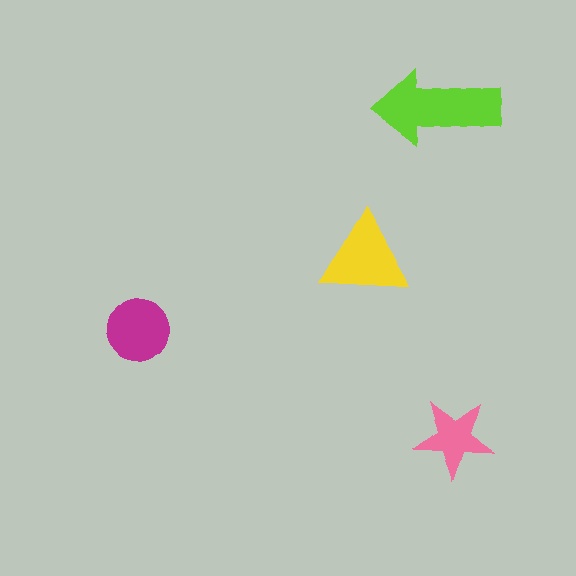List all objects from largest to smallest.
The lime arrow, the yellow triangle, the magenta circle, the pink star.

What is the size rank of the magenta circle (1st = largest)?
3rd.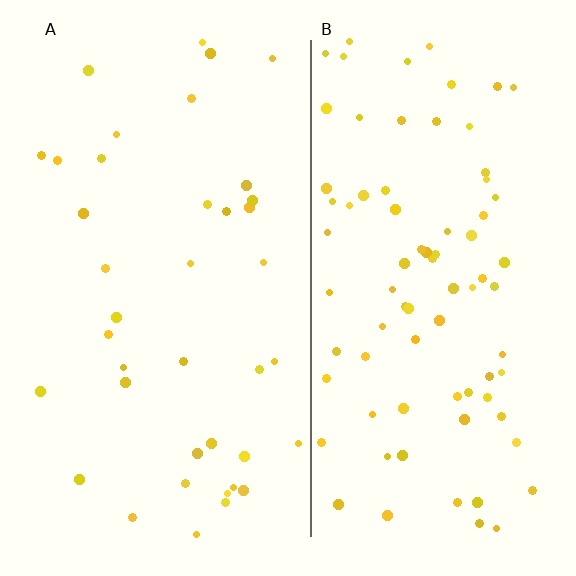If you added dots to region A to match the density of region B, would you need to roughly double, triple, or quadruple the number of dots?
Approximately double.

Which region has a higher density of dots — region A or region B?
B (the right).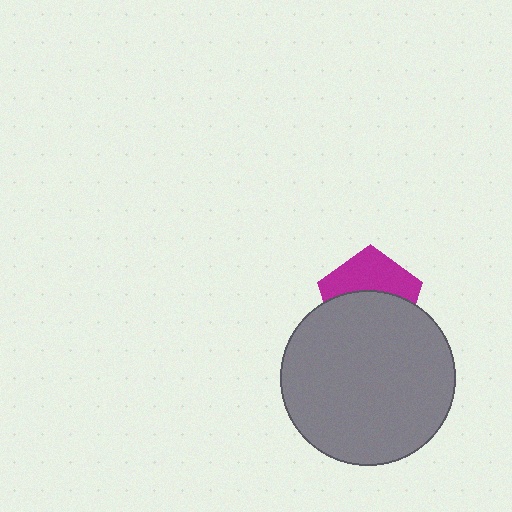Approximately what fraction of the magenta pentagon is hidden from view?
Roughly 56% of the magenta pentagon is hidden behind the gray circle.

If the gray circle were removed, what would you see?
You would see the complete magenta pentagon.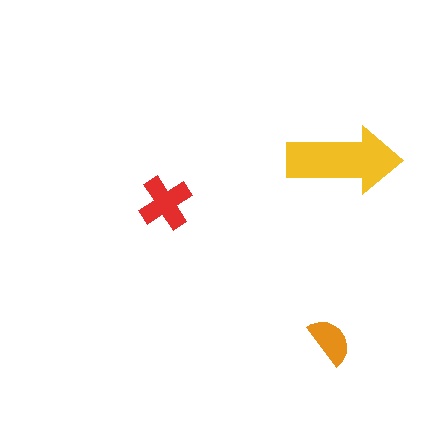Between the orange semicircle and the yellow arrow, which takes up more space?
The yellow arrow.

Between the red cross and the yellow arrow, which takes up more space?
The yellow arrow.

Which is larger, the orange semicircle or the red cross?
The red cross.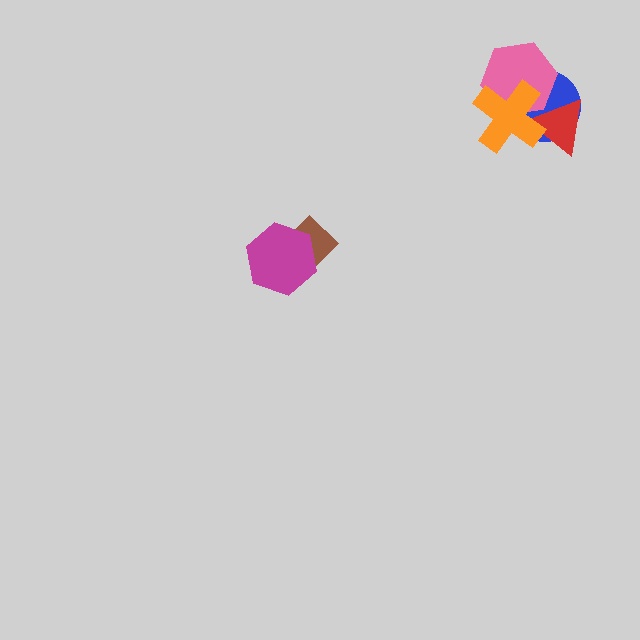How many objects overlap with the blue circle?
3 objects overlap with the blue circle.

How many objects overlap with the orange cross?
3 objects overlap with the orange cross.